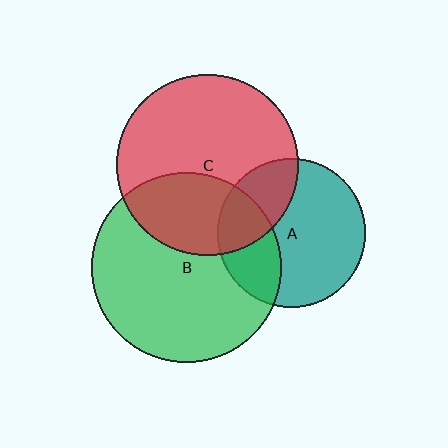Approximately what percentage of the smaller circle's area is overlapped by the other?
Approximately 30%.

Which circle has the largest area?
Circle B (green).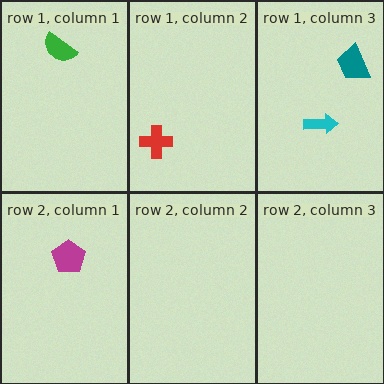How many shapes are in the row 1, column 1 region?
1.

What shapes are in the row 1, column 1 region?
The green semicircle.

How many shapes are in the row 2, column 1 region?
1.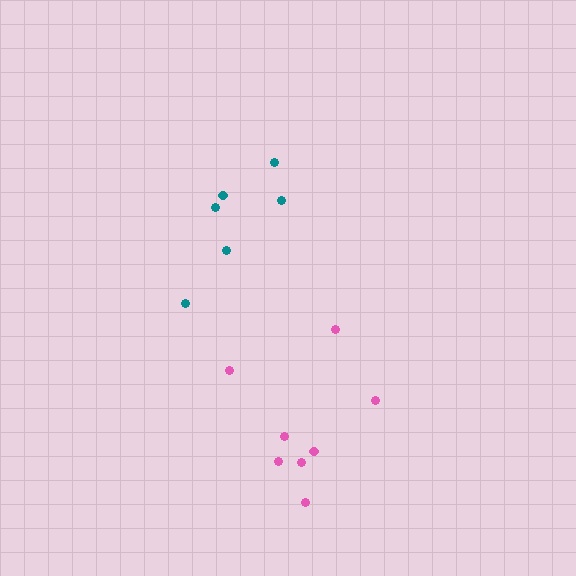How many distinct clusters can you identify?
There are 2 distinct clusters.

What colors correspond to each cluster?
The clusters are colored: pink, teal.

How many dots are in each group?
Group 1: 8 dots, Group 2: 6 dots (14 total).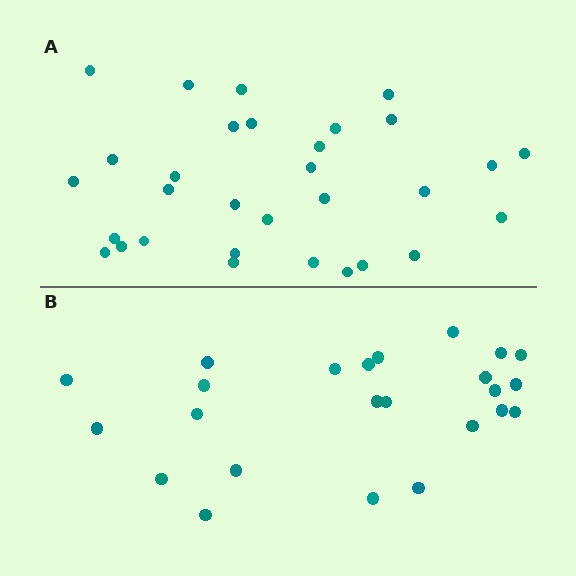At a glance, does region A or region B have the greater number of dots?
Region A (the top region) has more dots.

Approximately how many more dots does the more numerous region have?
Region A has roughly 8 or so more dots than region B.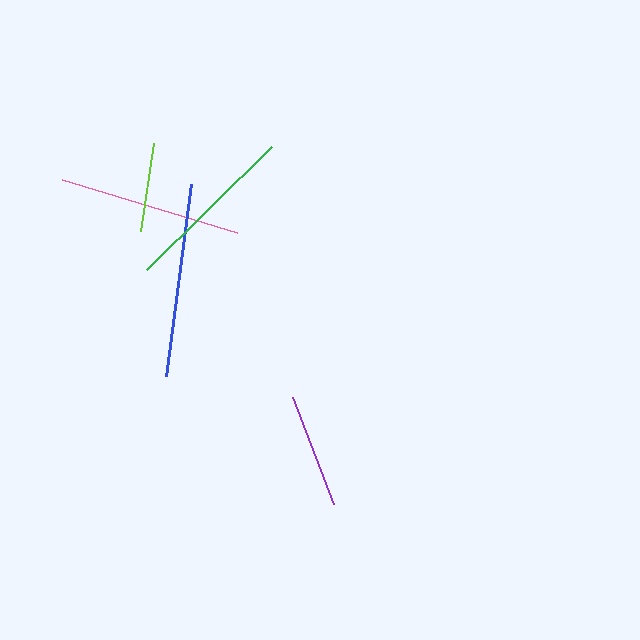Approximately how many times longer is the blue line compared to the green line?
The blue line is approximately 1.1 times the length of the green line.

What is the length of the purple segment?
The purple segment is approximately 115 pixels long.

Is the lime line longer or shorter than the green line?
The green line is longer than the lime line.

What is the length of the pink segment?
The pink segment is approximately 184 pixels long.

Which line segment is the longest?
The blue line is the longest at approximately 193 pixels.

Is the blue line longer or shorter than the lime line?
The blue line is longer than the lime line.